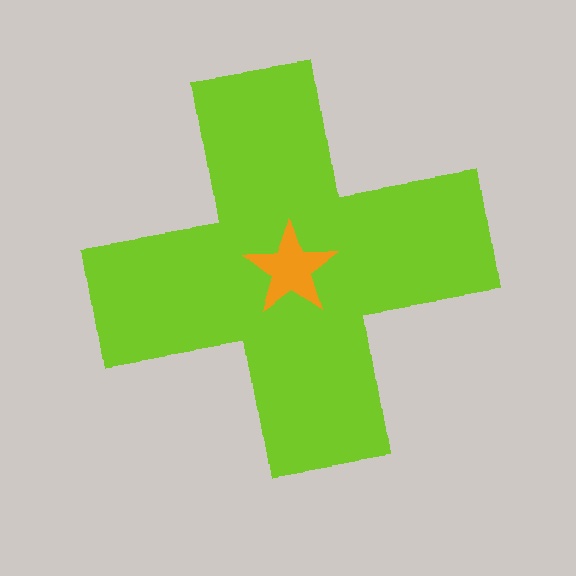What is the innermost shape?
The orange star.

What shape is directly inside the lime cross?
The orange star.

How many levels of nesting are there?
2.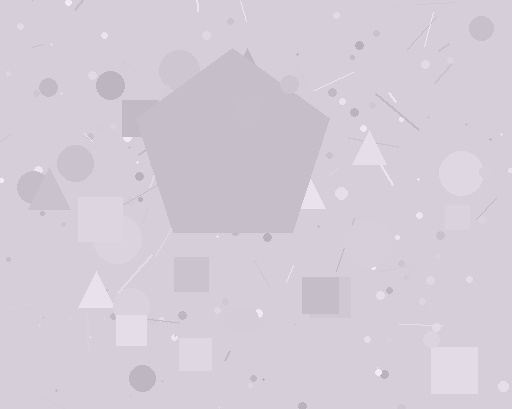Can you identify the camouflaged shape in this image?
The camouflaged shape is a pentagon.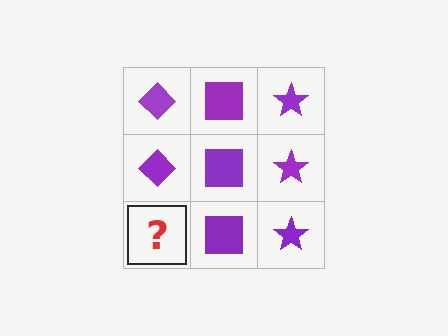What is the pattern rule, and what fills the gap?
The rule is that each column has a consistent shape. The gap should be filled with a purple diamond.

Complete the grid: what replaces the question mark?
The question mark should be replaced with a purple diamond.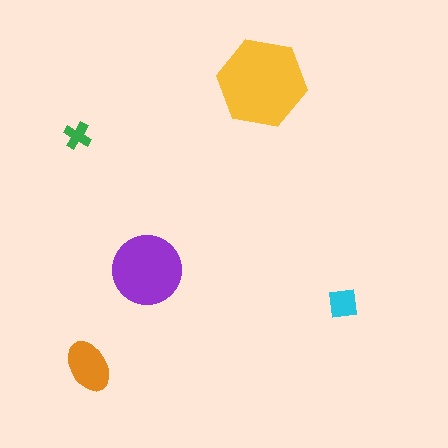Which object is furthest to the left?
The green cross is leftmost.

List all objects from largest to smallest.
The yellow hexagon, the purple circle, the orange ellipse, the cyan square, the green cross.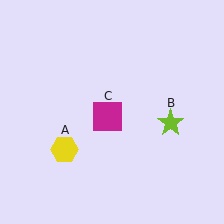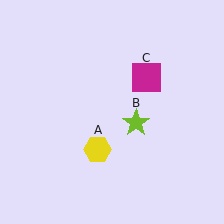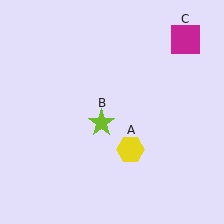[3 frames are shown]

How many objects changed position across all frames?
3 objects changed position: yellow hexagon (object A), lime star (object B), magenta square (object C).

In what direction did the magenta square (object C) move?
The magenta square (object C) moved up and to the right.